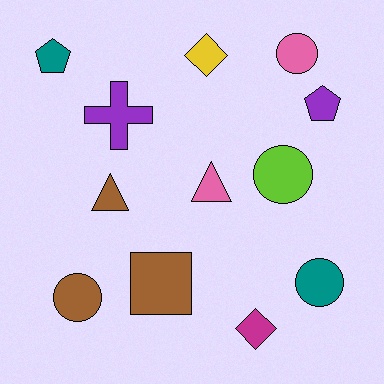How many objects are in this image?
There are 12 objects.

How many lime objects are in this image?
There is 1 lime object.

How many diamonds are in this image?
There are 2 diamonds.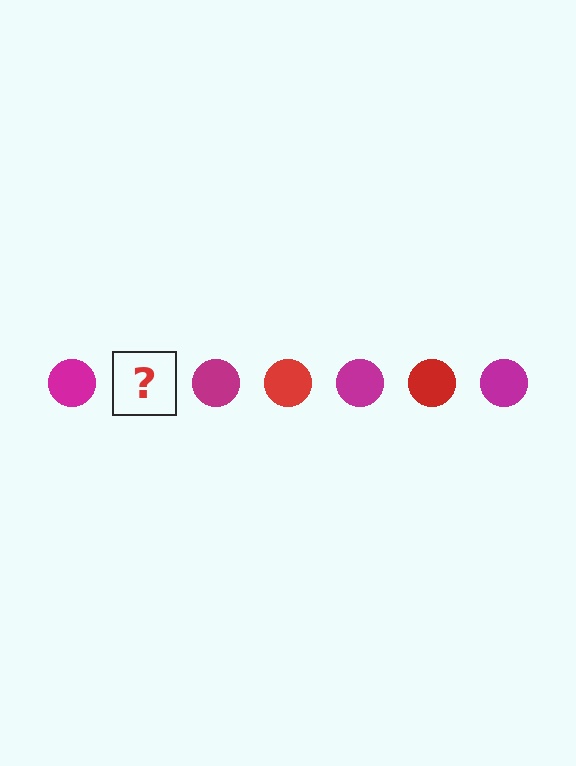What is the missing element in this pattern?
The missing element is a red circle.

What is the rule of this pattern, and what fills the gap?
The rule is that the pattern cycles through magenta, red circles. The gap should be filled with a red circle.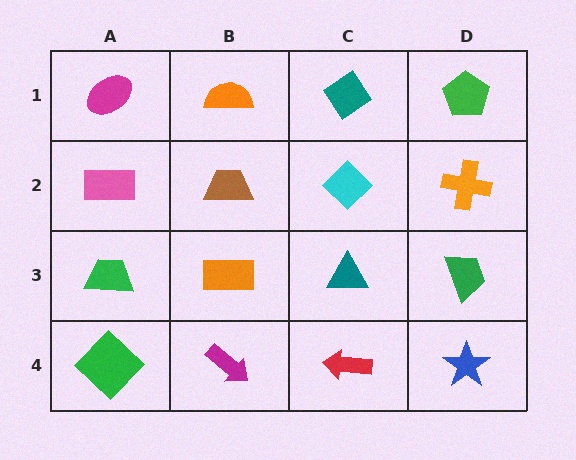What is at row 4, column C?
A red arrow.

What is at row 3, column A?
A green trapezoid.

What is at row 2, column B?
A brown trapezoid.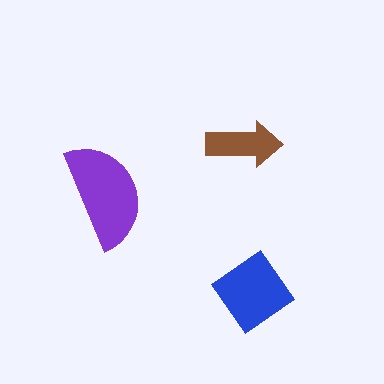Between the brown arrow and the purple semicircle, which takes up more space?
The purple semicircle.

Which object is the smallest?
The brown arrow.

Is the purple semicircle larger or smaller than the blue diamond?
Larger.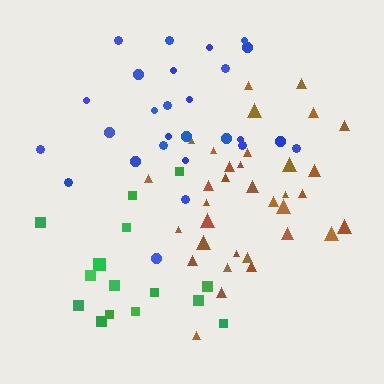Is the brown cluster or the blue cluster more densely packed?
Brown.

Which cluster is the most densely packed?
Brown.